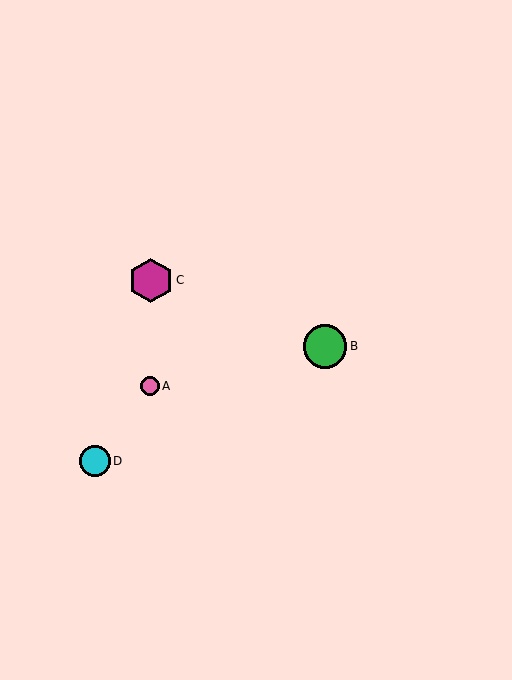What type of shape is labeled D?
Shape D is a cyan circle.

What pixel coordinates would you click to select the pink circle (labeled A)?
Click at (150, 386) to select the pink circle A.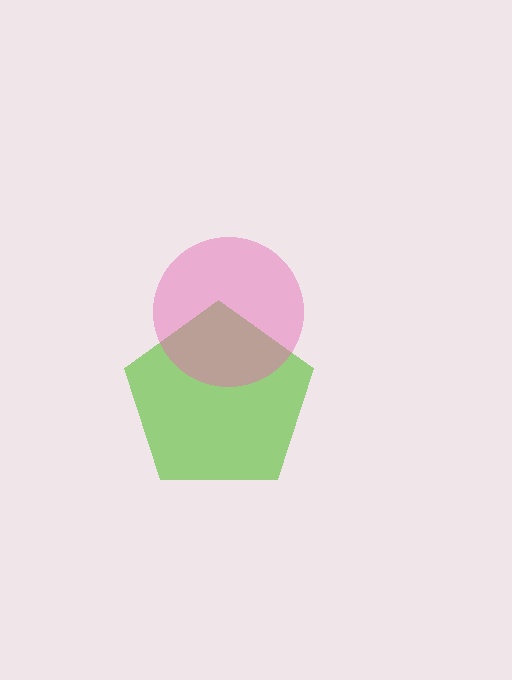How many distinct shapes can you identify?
There are 2 distinct shapes: a lime pentagon, a pink circle.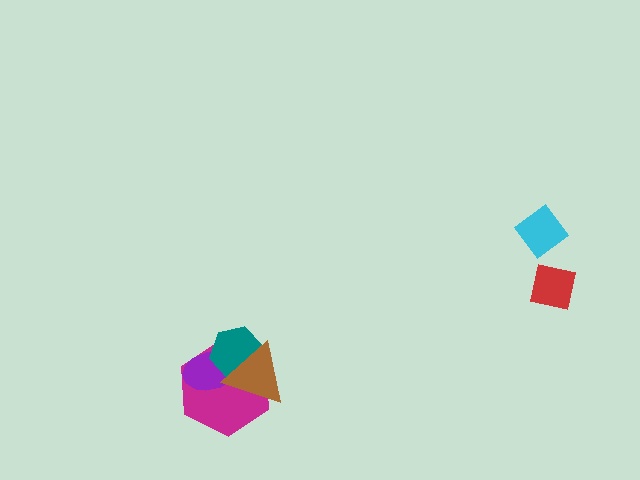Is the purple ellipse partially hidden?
Yes, it is partially covered by another shape.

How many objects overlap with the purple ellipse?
3 objects overlap with the purple ellipse.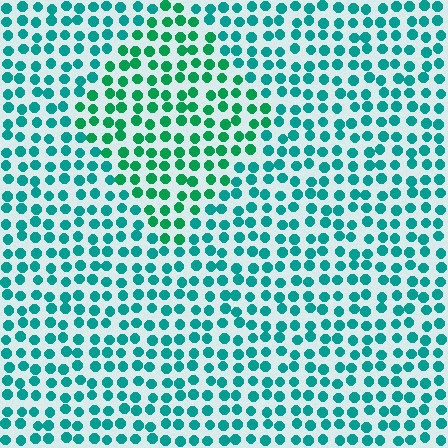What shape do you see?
I see a diamond.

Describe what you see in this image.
The image is filled with small teal elements in a uniform arrangement. A diamond-shaped region is visible where the elements are tinted to a slightly different hue, forming a subtle color boundary.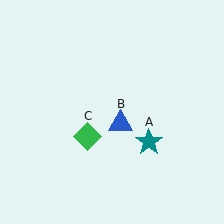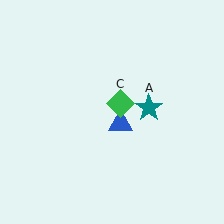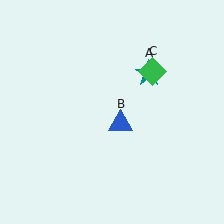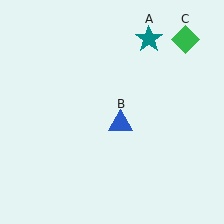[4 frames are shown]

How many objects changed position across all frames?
2 objects changed position: teal star (object A), green diamond (object C).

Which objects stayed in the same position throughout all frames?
Blue triangle (object B) remained stationary.